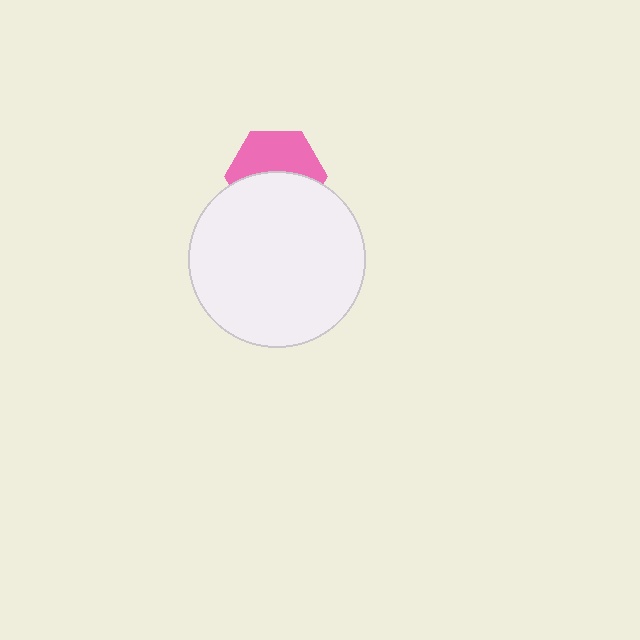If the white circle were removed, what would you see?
You would see the complete pink hexagon.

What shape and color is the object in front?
The object in front is a white circle.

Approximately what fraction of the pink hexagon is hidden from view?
Roughly 51% of the pink hexagon is hidden behind the white circle.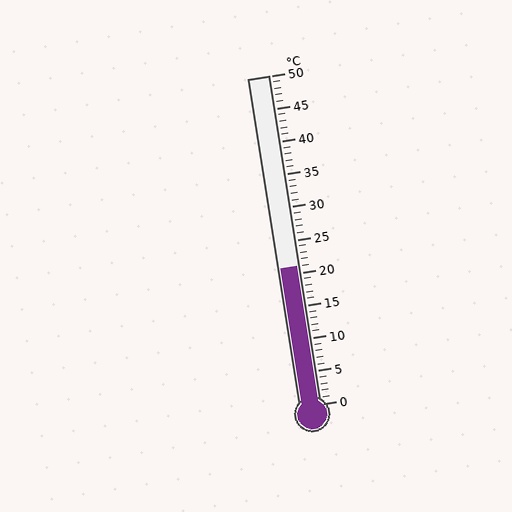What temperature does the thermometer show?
The thermometer shows approximately 21°C.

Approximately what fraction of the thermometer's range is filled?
The thermometer is filled to approximately 40% of its range.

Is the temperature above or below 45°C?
The temperature is below 45°C.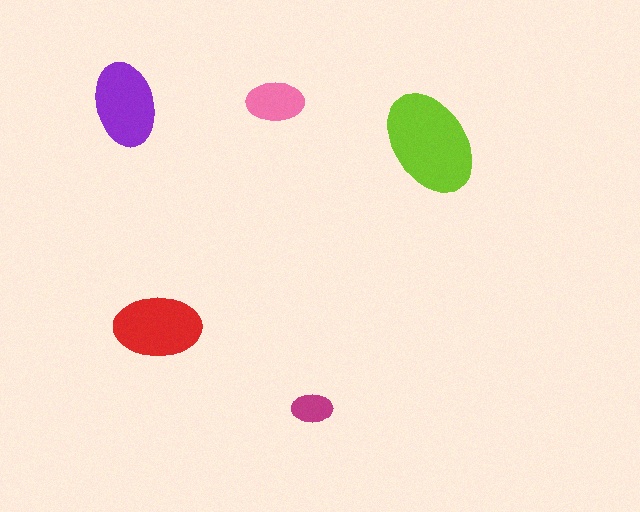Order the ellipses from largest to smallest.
the lime one, the red one, the purple one, the pink one, the magenta one.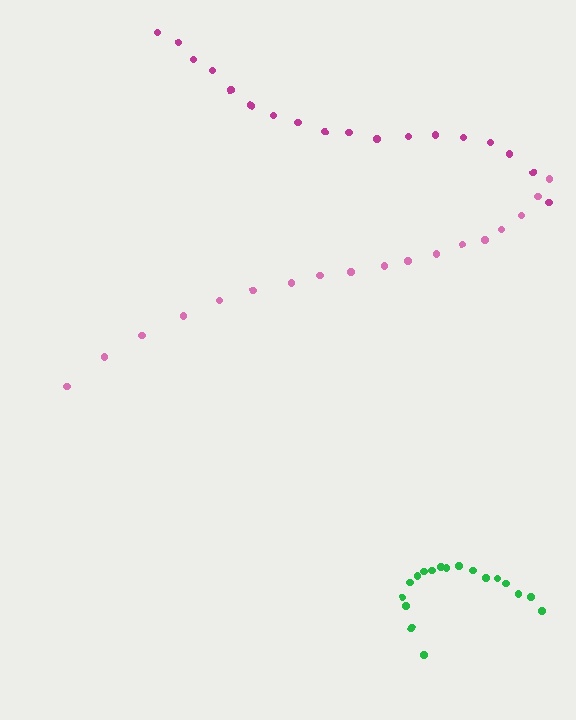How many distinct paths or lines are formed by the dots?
There are 3 distinct paths.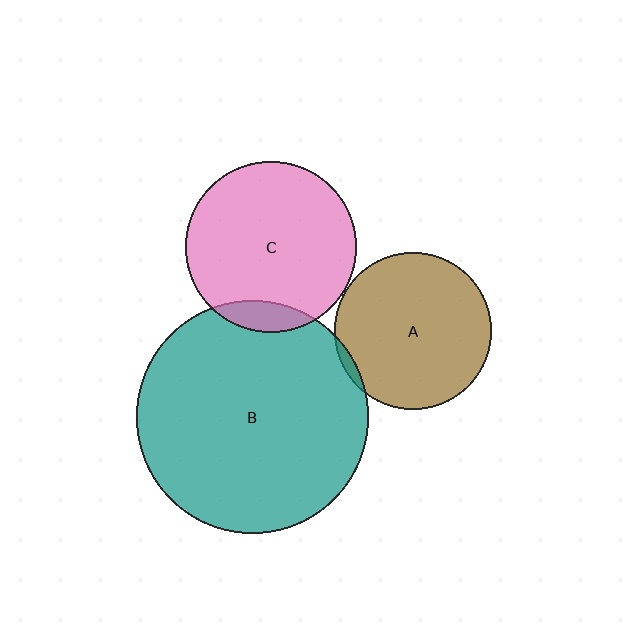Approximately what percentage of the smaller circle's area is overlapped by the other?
Approximately 10%.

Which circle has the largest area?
Circle B (teal).